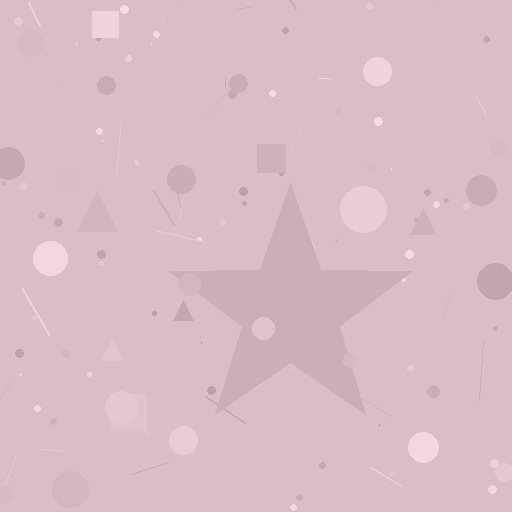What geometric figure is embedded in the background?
A star is embedded in the background.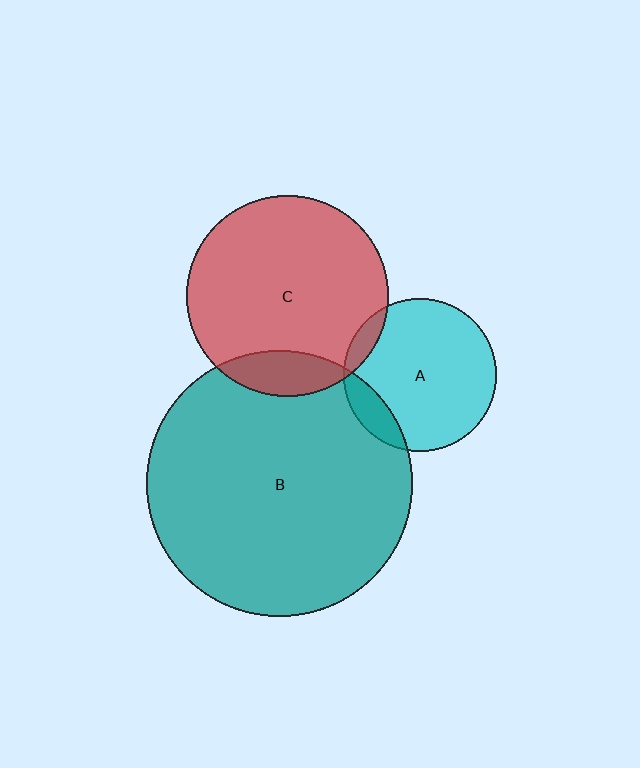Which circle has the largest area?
Circle B (teal).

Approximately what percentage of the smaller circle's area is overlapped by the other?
Approximately 15%.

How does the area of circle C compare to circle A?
Approximately 1.7 times.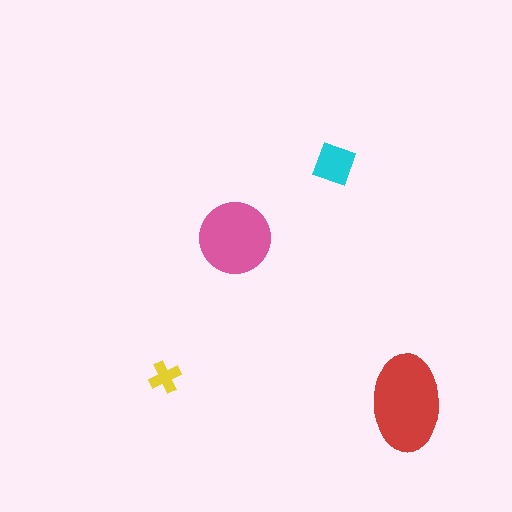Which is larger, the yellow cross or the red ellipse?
The red ellipse.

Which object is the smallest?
The yellow cross.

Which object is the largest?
The red ellipse.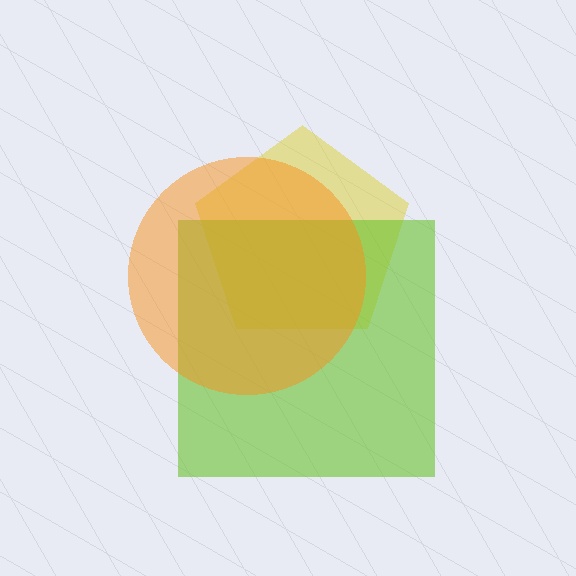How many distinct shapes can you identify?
There are 3 distinct shapes: a yellow pentagon, a lime square, an orange circle.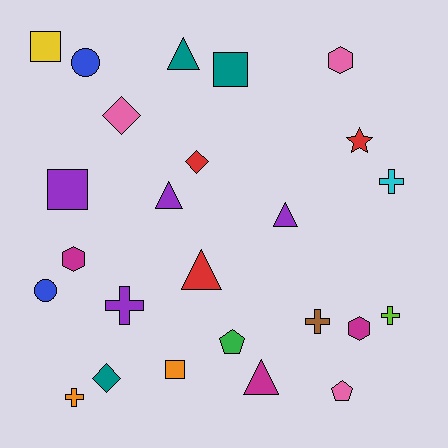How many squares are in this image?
There are 4 squares.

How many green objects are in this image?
There is 1 green object.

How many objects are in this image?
There are 25 objects.